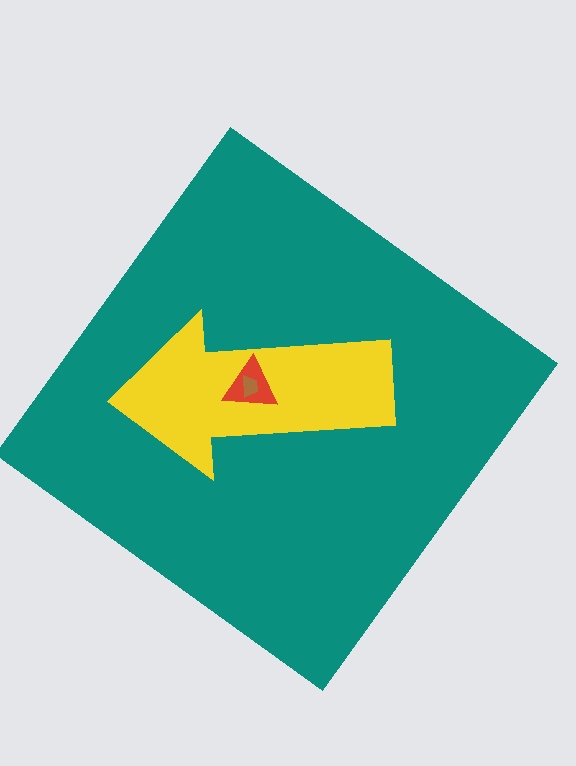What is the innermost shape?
The brown trapezoid.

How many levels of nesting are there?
4.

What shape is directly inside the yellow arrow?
The red triangle.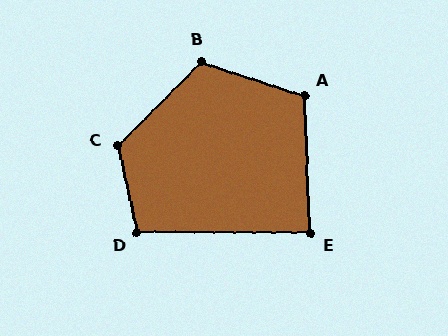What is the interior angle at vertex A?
Approximately 111 degrees (obtuse).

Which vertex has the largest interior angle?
C, at approximately 123 degrees.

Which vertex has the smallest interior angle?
E, at approximately 87 degrees.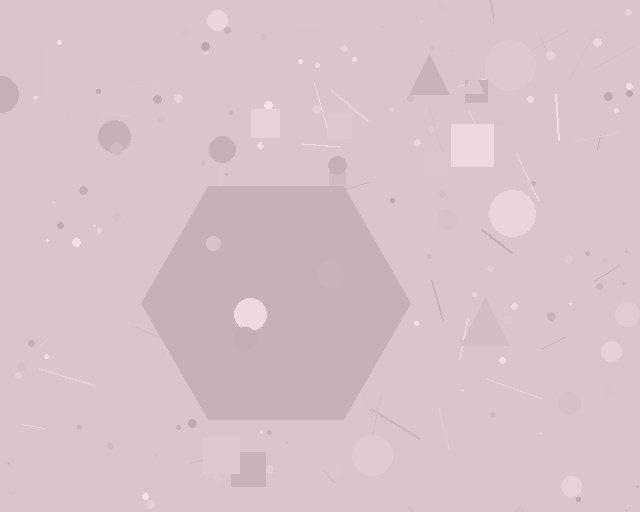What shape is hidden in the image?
A hexagon is hidden in the image.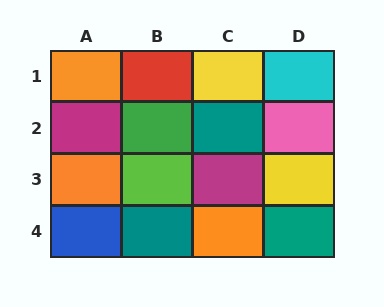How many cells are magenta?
2 cells are magenta.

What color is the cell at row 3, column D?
Yellow.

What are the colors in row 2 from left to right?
Magenta, green, teal, pink.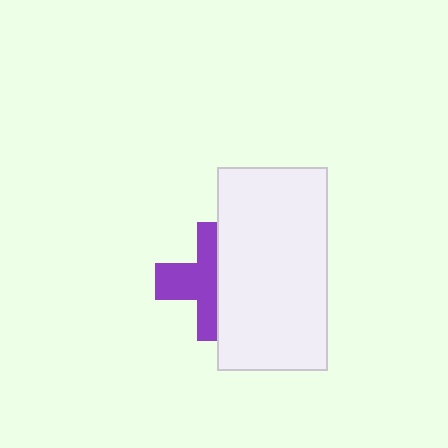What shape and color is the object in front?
The object in front is a white rectangle.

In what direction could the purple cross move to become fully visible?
The purple cross could move left. That would shift it out from behind the white rectangle entirely.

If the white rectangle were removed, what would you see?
You would see the complete purple cross.